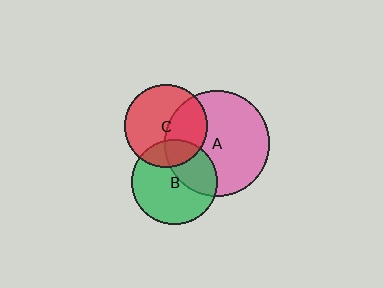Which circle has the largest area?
Circle A (pink).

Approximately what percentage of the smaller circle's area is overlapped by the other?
Approximately 35%.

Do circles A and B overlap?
Yes.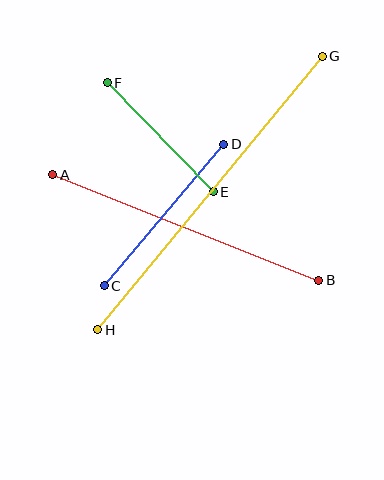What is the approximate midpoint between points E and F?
The midpoint is at approximately (160, 137) pixels.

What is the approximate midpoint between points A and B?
The midpoint is at approximately (186, 227) pixels.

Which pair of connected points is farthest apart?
Points G and H are farthest apart.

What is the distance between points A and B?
The distance is approximately 286 pixels.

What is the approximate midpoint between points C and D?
The midpoint is at approximately (164, 215) pixels.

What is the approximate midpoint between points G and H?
The midpoint is at approximately (210, 193) pixels.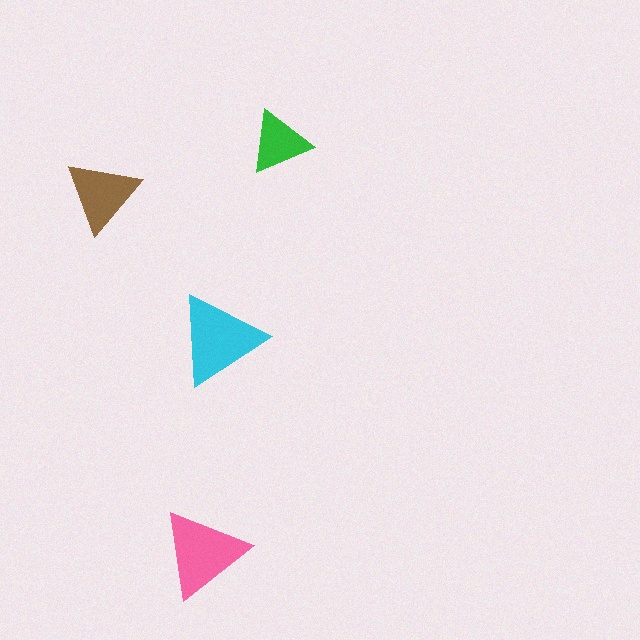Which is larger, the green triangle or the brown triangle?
The brown one.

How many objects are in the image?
There are 4 objects in the image.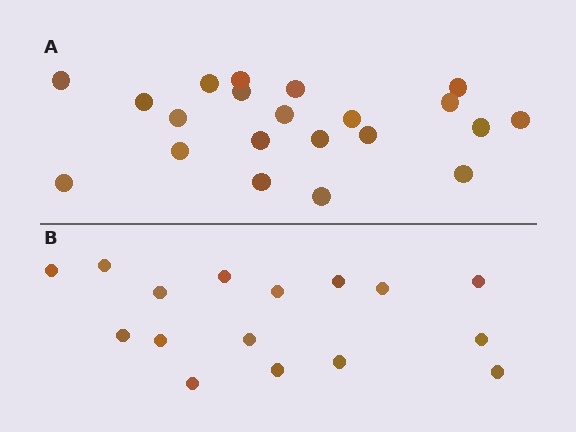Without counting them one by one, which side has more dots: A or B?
Region A (the top region) has more dots.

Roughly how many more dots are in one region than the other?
Region A has about 5 more dots than region B.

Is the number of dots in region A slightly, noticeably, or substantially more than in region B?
Region A has noticeably more, but not dramatically so. The ratio is roughly 1.3 to 1.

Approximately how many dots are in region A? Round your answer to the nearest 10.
About 20 dots. (The exact count is 21, which rounds to 20.)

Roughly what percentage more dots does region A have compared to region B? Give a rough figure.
About 30% more.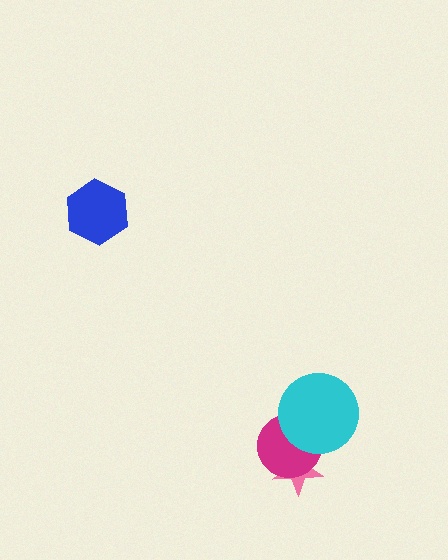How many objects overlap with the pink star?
2 objects overlap with the pink star.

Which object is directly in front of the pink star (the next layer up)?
The magenta circle is directly in front of the pink star.